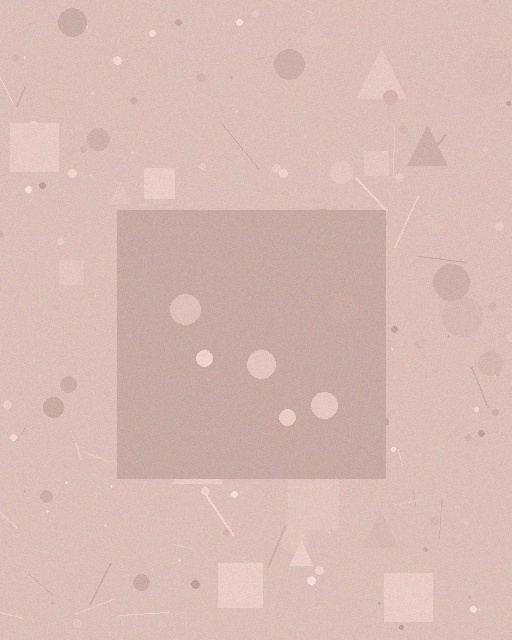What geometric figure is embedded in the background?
A square is embedded in the background.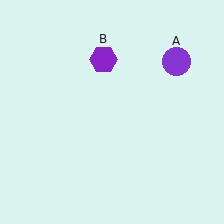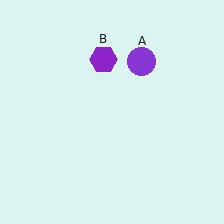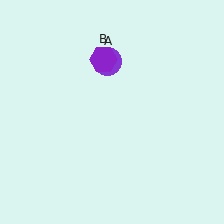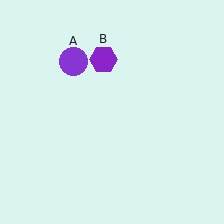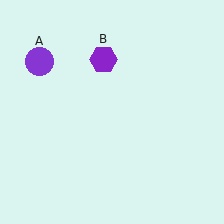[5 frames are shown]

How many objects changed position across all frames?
1 object changed position: purple circle (object A).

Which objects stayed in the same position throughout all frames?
Purple hexagon (object B) remained stationary.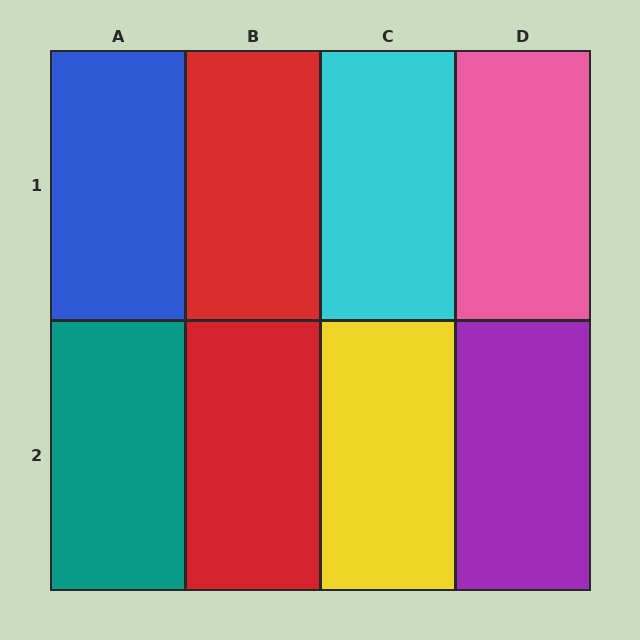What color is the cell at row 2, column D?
Purple.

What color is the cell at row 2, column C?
Yellow.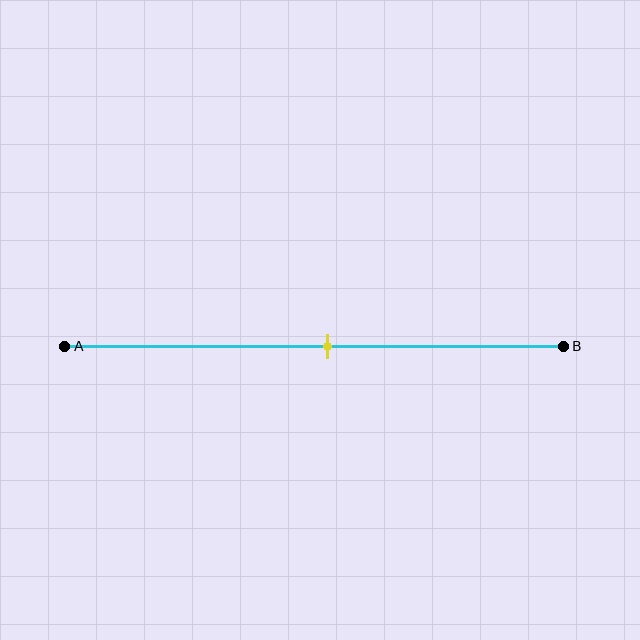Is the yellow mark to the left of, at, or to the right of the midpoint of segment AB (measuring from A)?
The yellow mark is approximately at the midpoint of segment AB.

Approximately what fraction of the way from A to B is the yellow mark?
The yellow mark is approximately 55% of the way from A to B.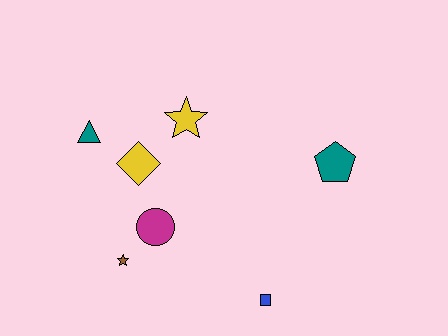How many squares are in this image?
There is 1 square.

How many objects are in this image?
There are 7 objects.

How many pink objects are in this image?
There are no pink objects.